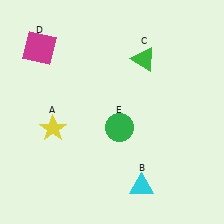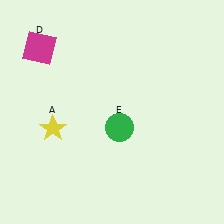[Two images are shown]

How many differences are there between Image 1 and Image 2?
There are 2 differences between the two images.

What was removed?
The cyan triangle (B), the green triangle (C) were removed in Image 2.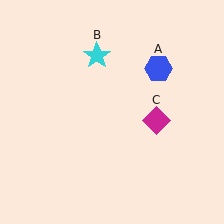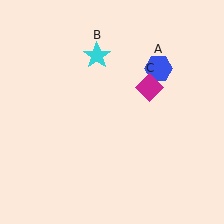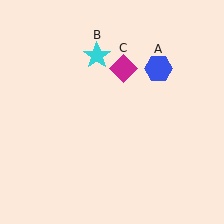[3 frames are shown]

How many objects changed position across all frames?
1 object changed position: magenta diamond (object C).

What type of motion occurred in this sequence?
The magenta diamond (object C) rotated counterclockwise around the center of the scene.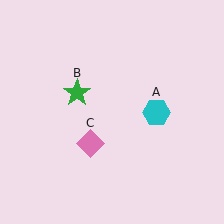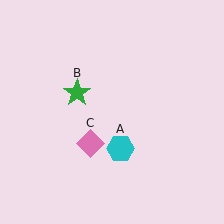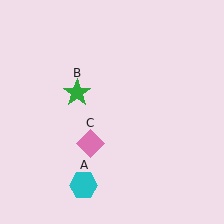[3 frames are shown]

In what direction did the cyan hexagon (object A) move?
The cyan hexagon (object A) moved down and to the left.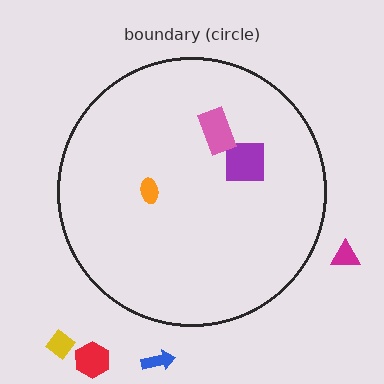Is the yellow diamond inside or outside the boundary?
Outside.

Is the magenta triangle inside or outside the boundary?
Outside.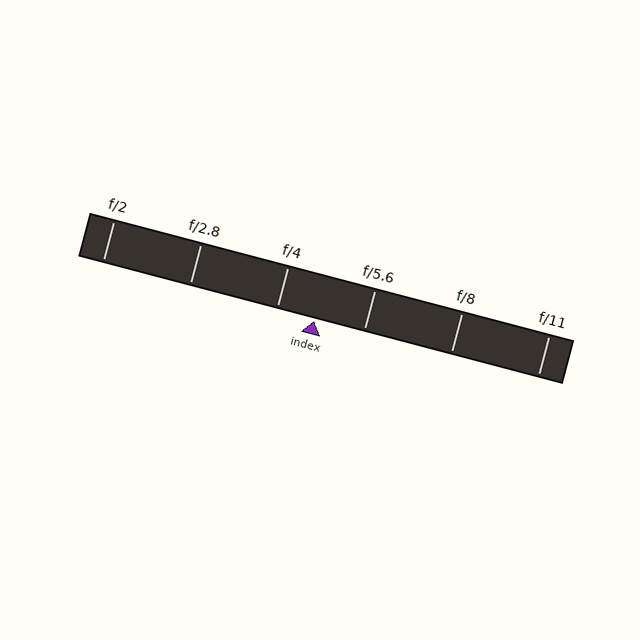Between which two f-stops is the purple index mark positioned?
The index mark is between f/4 and f/5.6.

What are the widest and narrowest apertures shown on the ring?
The widest aperture shown is f/2 and the narrowest is f/11.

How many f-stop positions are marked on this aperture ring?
There are 6 f-stop positions marked.